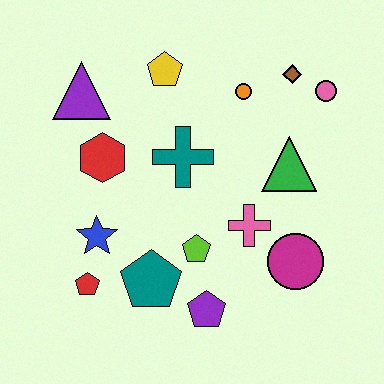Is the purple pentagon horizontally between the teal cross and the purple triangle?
No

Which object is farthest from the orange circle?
The red pentagon is farthest from the orange circle.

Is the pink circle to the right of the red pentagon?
Yes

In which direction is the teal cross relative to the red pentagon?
The teal cross is above the red pentagon.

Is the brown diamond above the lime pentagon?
Yes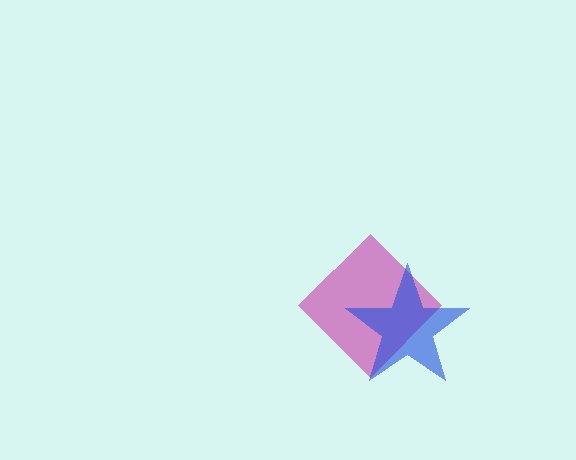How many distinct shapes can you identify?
There are 2 distinct shapes: a magenta diamond, a blue star.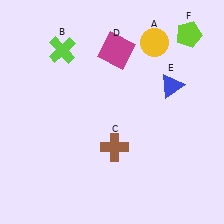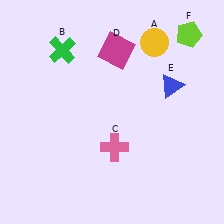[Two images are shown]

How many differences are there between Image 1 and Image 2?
There are 2 differences between the two images.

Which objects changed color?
B changed from lime to green. C changed from brown to pink.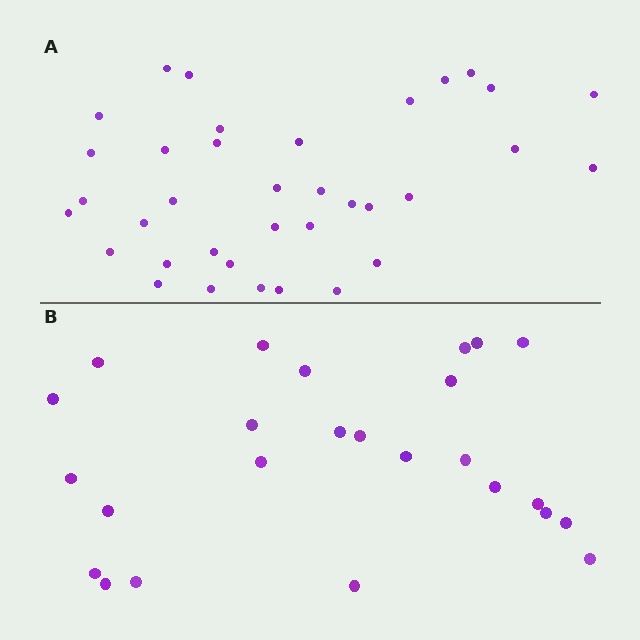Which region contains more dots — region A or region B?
Region A (the top region) has more dots.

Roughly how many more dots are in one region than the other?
Region A has roughly 12 or so more dots than region B.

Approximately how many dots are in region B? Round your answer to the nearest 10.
About 20 dots. (The exact count is 25, which rounds to 20.)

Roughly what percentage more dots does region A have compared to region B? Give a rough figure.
About 45% more.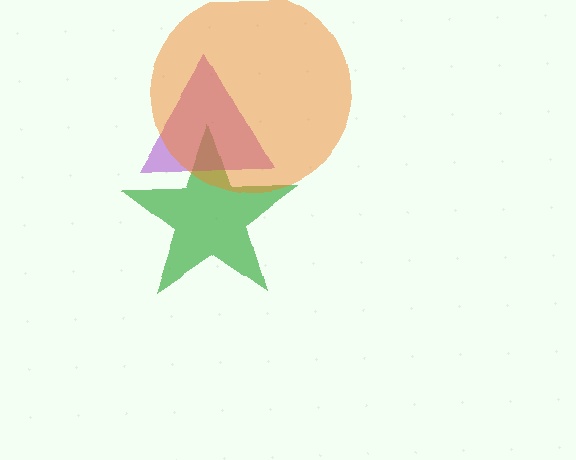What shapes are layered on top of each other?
The layered shapes are: a green star, a purple triangle, an orange circle.